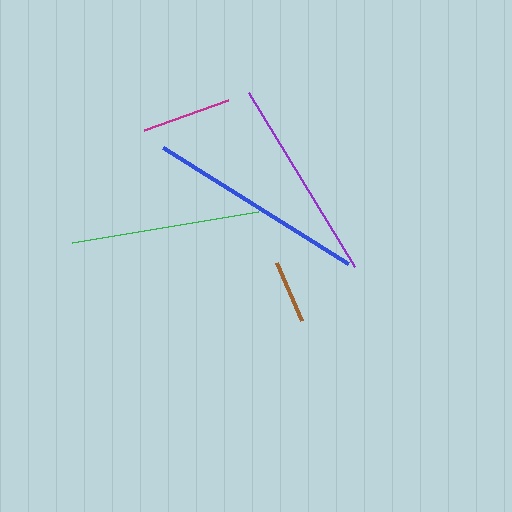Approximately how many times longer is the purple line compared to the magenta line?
The purple line is approximately 2.3 times the length of the magenta line.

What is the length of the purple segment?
The purple segment is approximately 204 pixels long.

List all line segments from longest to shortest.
From longest to shortest: blue, purple, green, magenta, brown.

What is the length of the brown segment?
The brown segment is approximately 63 pixels long.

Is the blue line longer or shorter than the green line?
The blue line is longer than the green line.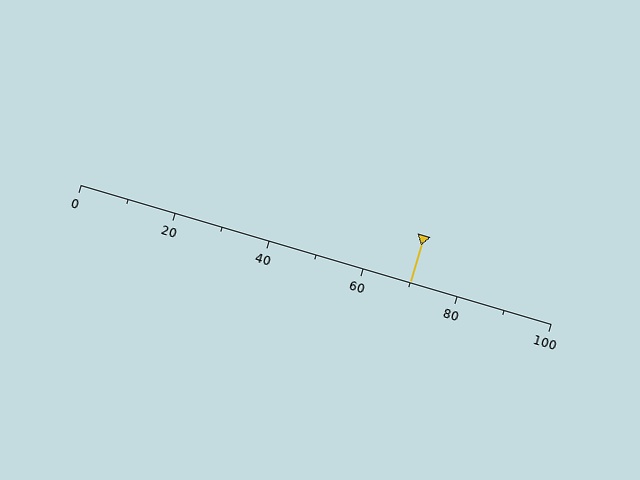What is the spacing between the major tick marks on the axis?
The major ticks are spaced 20 apart.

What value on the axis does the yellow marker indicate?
The marker indicates approximately 70.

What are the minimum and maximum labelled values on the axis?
The axis runs from 0 to 100.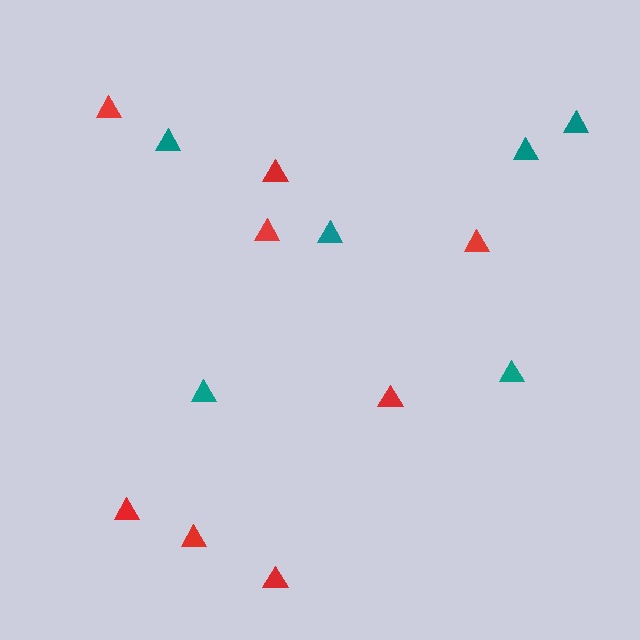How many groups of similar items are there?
There are 2 groups: one group of red triangles (8) and one group of teal triangles (6).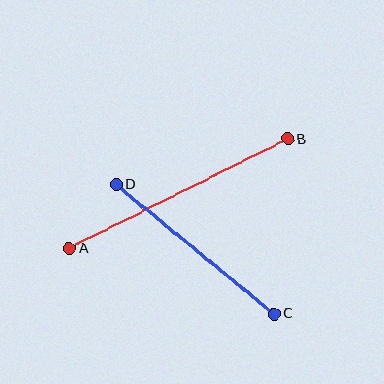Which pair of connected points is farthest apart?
Points A and B are farthest apart.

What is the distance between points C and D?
The distance is approximately 204 pixels.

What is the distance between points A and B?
The distance is approximately 244 pixels.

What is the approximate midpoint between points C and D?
The midpoint is at approximately (195, 249) pixels.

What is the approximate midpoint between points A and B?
The midpoint is at approximately (179, 194) pixels.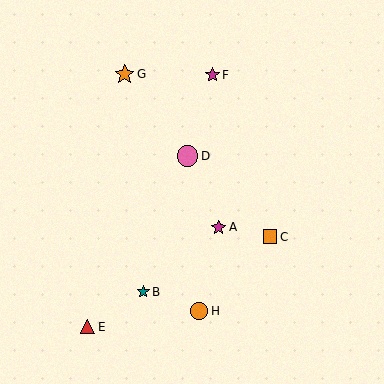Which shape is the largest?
The pink circle (labeled D) is the largest.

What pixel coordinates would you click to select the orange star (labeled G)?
Click at (125, 74) to select the orange star G.